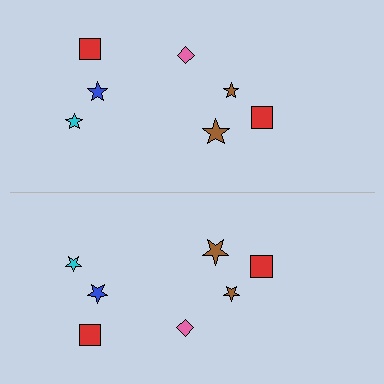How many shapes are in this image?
There are 14 shapes in this image.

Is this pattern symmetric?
Yes, this pattern has bilateral (reflection) symmetry.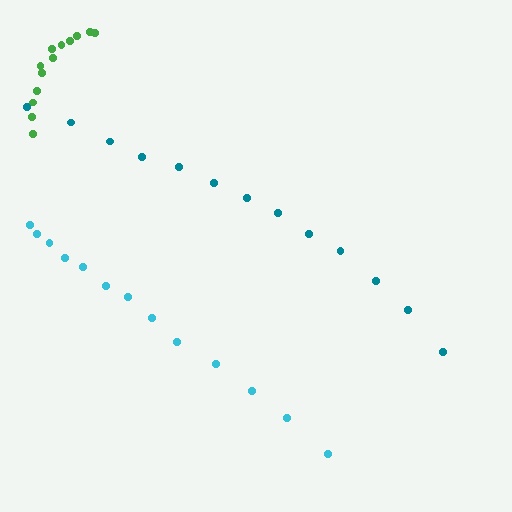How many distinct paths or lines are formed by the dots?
There are 3 distinct paths.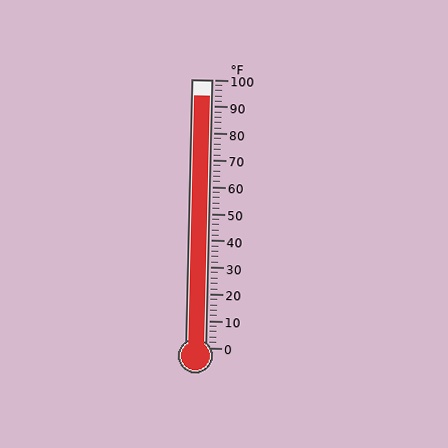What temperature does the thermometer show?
The thermometer shows approximately 94°F.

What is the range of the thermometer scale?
The thermometer scale ranges from 0°F to 100°F.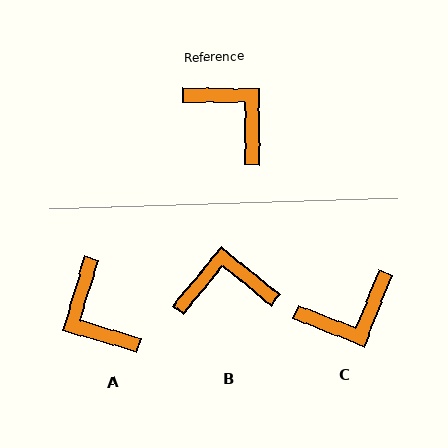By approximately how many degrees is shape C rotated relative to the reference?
Approximately 111 degrees clockwise.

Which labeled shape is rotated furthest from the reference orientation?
A, about 163 degrees away.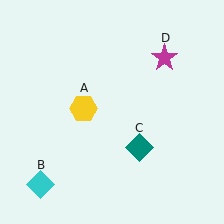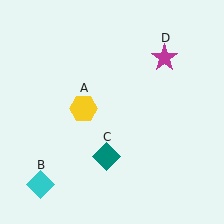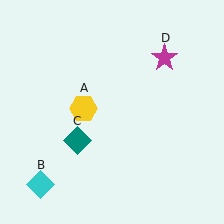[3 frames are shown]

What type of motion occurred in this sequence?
The teal diamond (object C) rotated clockwise around the center of the scene.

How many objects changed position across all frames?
1 object changed position: teal diamond (object C).